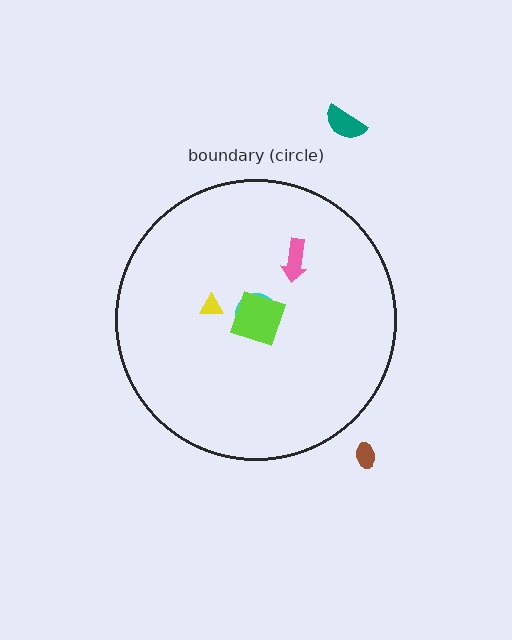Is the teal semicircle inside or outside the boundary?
Outside.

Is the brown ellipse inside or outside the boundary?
Outside.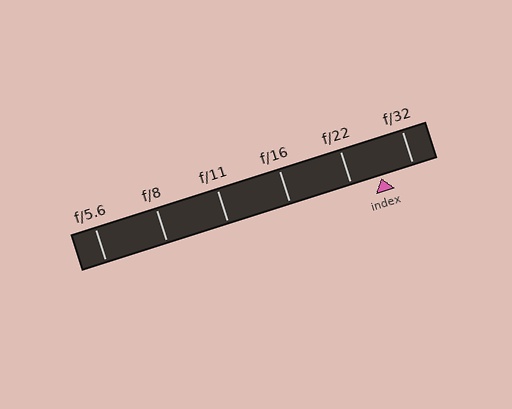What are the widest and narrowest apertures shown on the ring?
The widest aperture shown is f/5.6 and the narrowest is f/32.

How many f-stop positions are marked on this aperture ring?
There are 6 f-stop positions marked.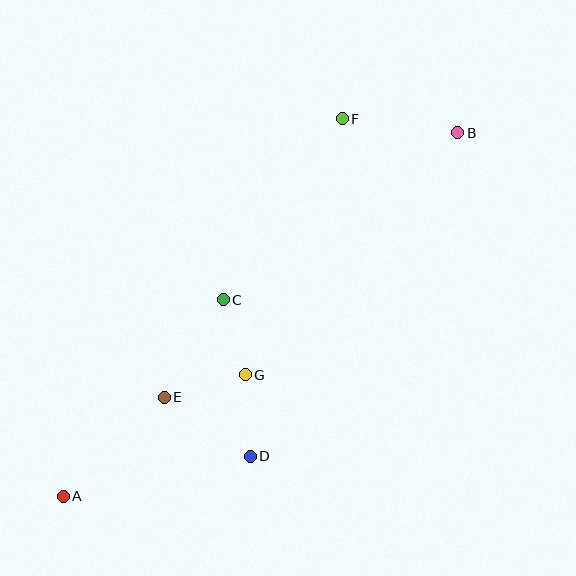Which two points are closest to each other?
Points C and G are closest to each other.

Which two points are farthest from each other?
Points A and B are farthest from each other.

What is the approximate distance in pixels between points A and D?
The distance between A and D is approximately 191 pixels.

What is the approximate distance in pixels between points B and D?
The distance between B and D is approximately 384 pixels.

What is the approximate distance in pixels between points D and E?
The distance between D and E is approximately 104 pixels.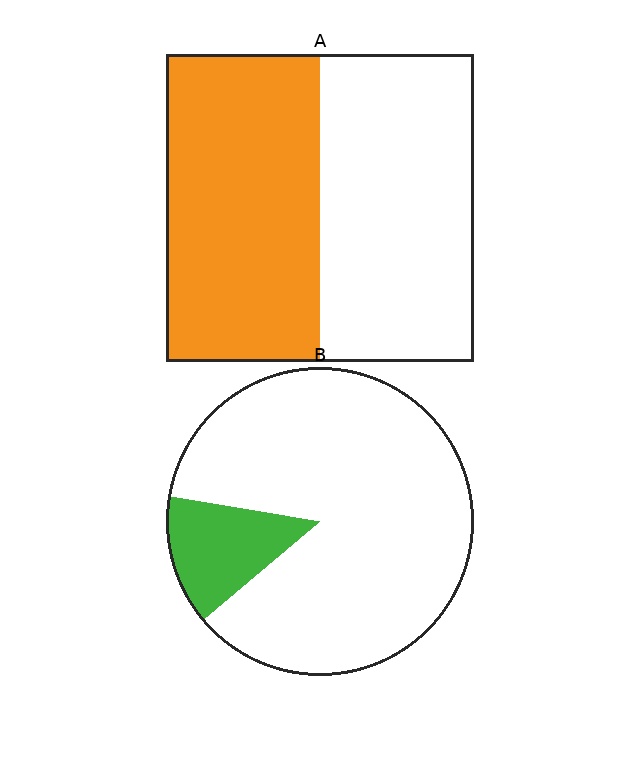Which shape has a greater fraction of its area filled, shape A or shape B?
Shape A.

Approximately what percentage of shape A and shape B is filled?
A is approximately 50% and B is approximately 15%.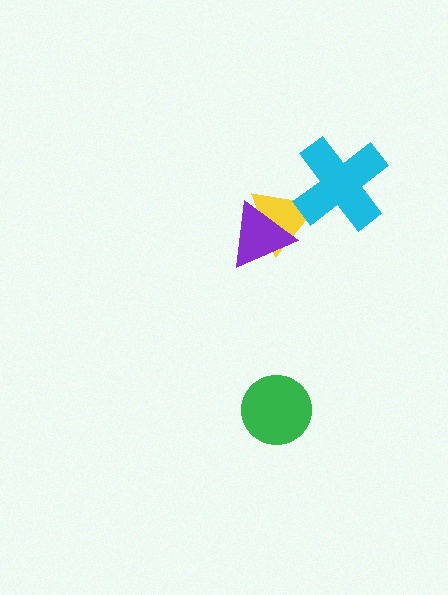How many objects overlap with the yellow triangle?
2 objects overlap with the yellow triangle.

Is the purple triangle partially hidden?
No, no other shape covers it.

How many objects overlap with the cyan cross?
1 object overlaps with the cyan cross.